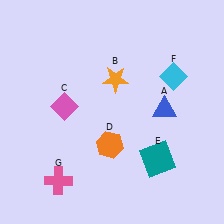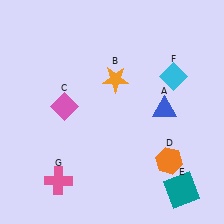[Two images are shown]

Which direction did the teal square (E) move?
The teal square (E) moved down.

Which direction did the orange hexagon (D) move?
The orange hexagon (D) moved right.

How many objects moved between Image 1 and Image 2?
2 objects moved between the two images.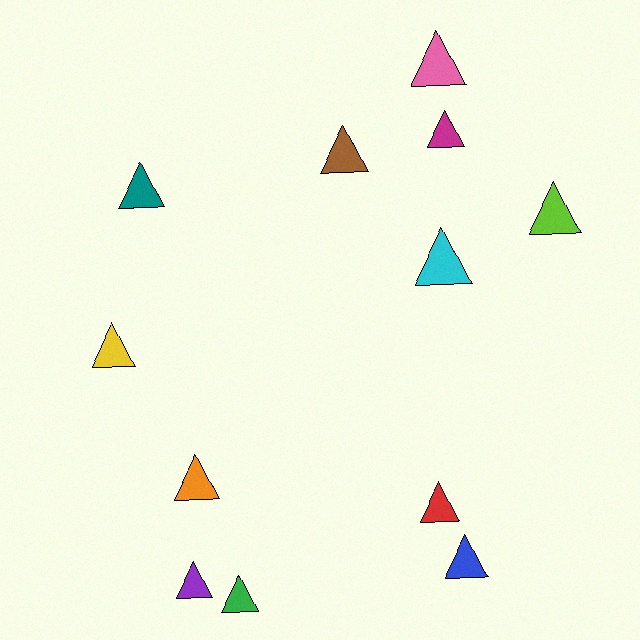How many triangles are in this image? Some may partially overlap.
There are 12 triangles.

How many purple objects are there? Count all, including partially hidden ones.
There is 1 purple object.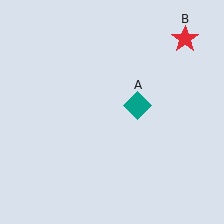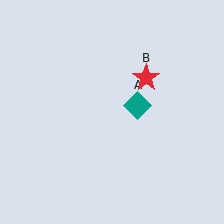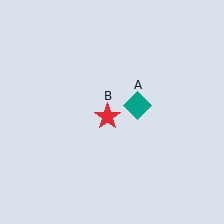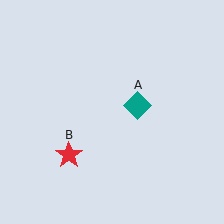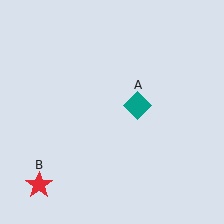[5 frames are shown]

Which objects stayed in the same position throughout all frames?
Teal diamond (object A) remained stationary.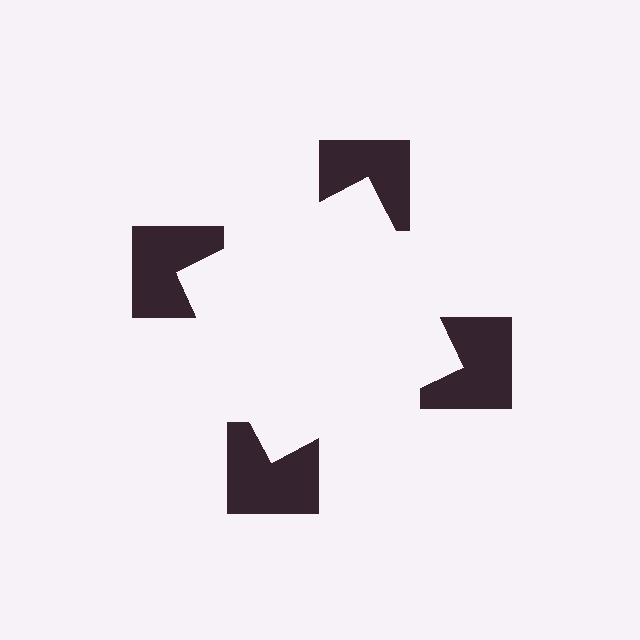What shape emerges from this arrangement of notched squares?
An illusory square — its edges are inferred from the aligned wedge cuts in the notched squares, not physically drawn.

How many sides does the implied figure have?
4 sides.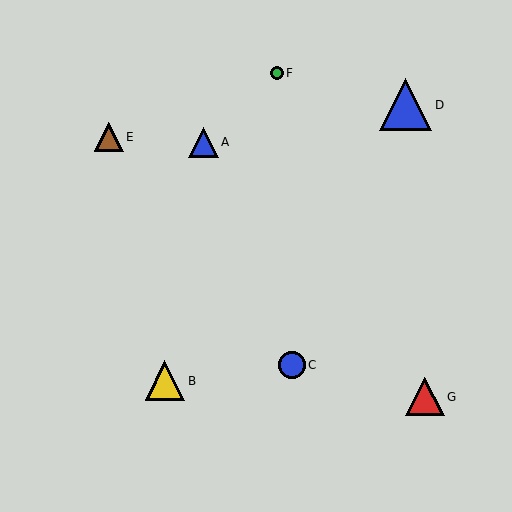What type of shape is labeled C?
Shape C is a blue circle.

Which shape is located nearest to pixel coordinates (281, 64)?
The green circle (labeled F) at (277, 73) is nearest to that location.